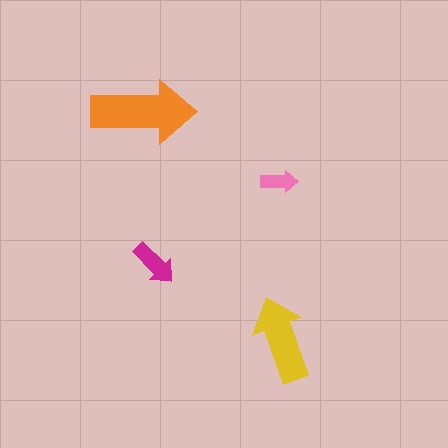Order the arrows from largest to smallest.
the orange one, the yellow one, the magenta one, the pink one.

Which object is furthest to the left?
The orange arrow is leftmost.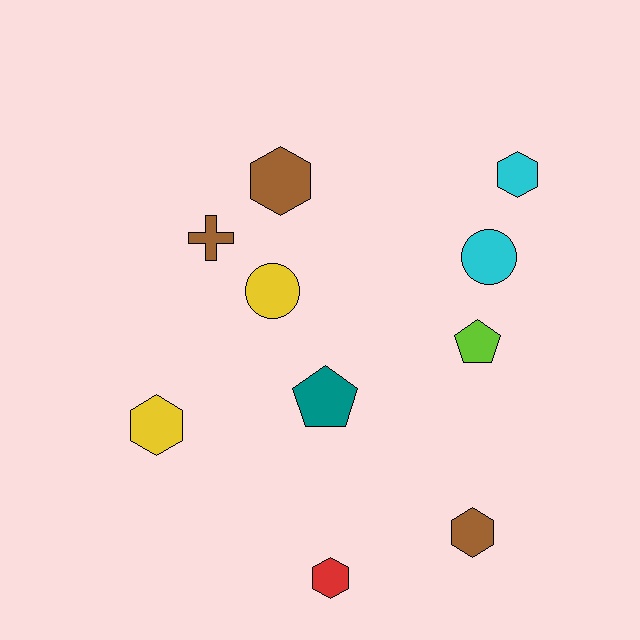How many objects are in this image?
There are 10 objects.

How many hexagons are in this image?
There are 5 hexagons.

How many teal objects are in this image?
There is 1 teal object.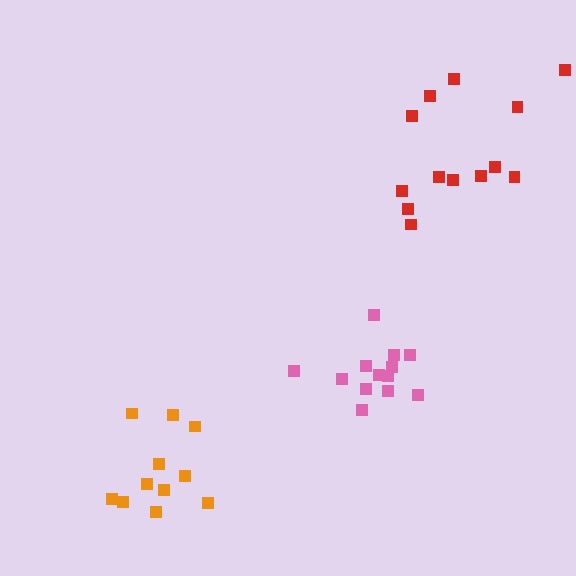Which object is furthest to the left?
The orange cluster is leftmost.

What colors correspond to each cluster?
The clusters are colored: pink, red, orange.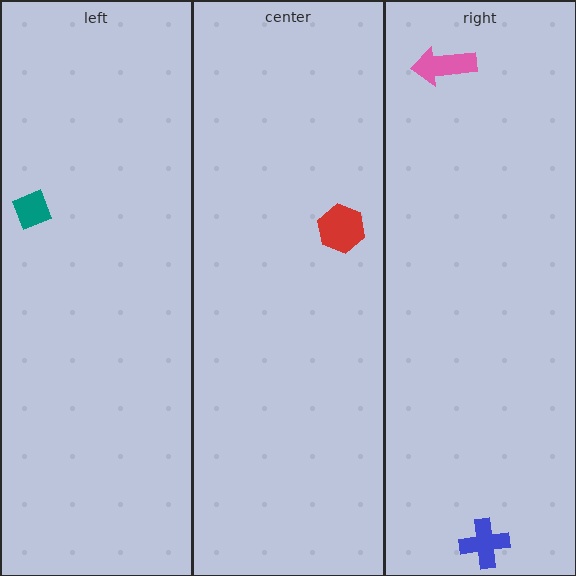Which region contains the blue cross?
The right region.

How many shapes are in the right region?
2.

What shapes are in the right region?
The pink arrow, the blue cross.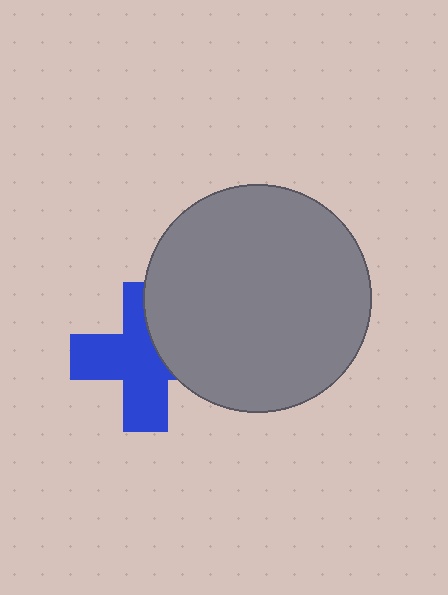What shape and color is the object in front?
The object in front is a gray circle.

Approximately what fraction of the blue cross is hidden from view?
Roughly 35% of the blue cross is hidden behind the gray circle.